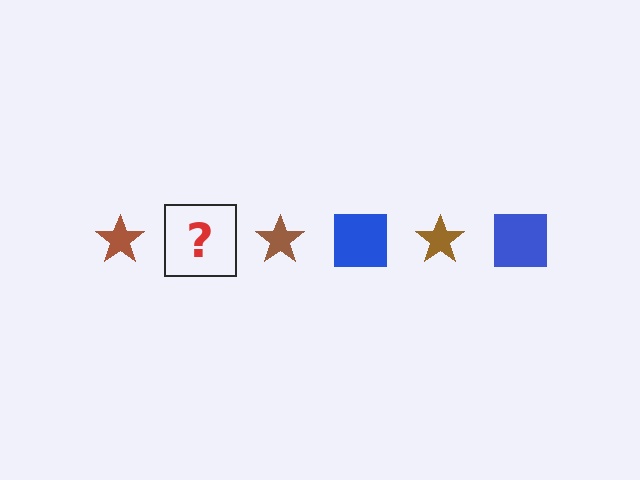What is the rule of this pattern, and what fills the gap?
The rule is that the pattern alternates between brown star and blue square. The gap should be filled with a blue square.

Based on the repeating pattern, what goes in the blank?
The blank should be a blue square.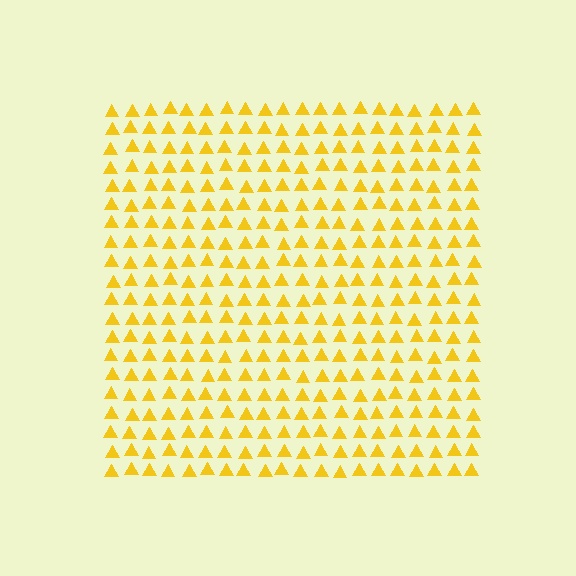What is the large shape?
The large shape is a square.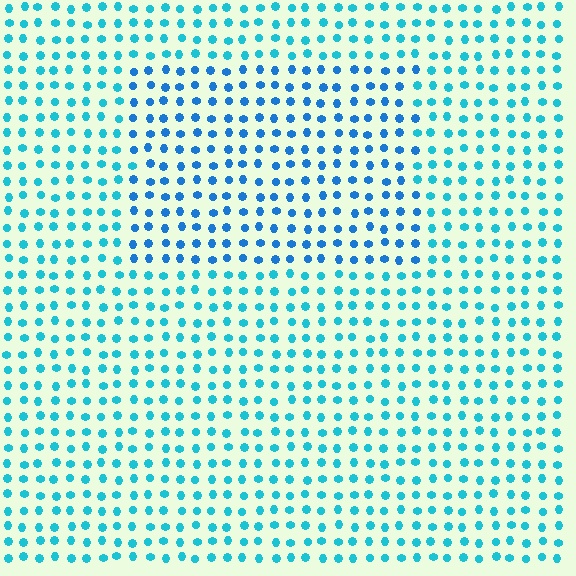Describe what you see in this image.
The image is filled with small cyan elements in a uniform arrangement. A rectangle-shaped region is visible where the elements are tinted to a slightly different hue, forming a subtle color boundary.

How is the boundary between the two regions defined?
The boundary is defined purely by a slight shift in hue (about 25 degrees). Spacing, size, and orientation are identical on both sides.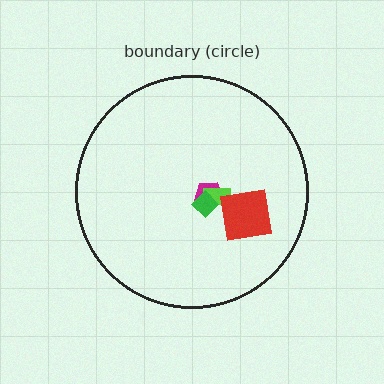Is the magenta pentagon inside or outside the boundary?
Inside.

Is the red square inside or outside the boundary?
Inside.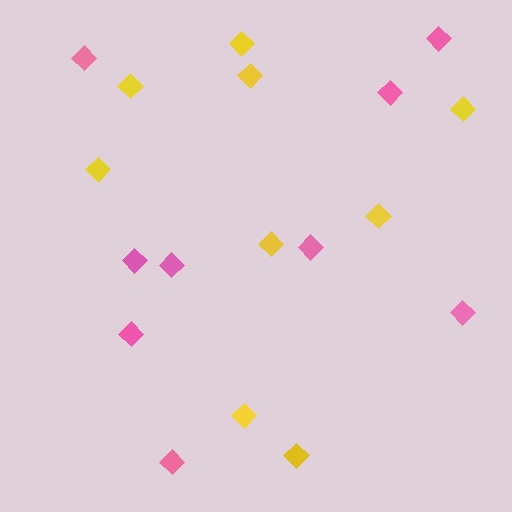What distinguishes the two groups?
There are 2 groups: one group of yellow diamonds (9) and one group of pink diamonds (9).